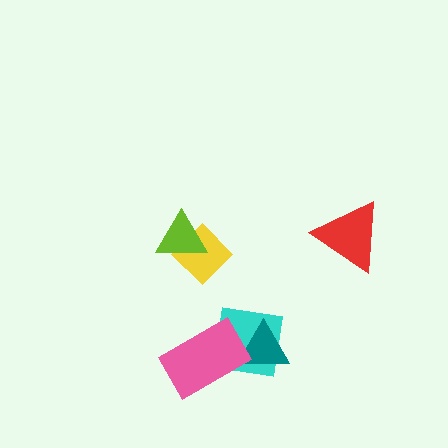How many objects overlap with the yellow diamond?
1 object overlaps with the yellow diamond.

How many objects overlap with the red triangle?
0 objects overlap with the red triangle.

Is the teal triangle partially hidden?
Yes, it is partially covered by another shape.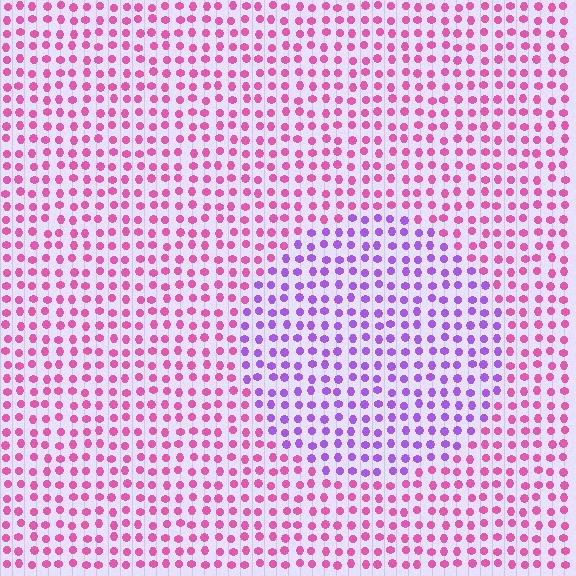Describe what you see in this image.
The image is filled with small pink elements in a uniform arrangement. A circle-shaped region is visible where the elements are tinted to a slightly different hue, forming a subtle color boundary.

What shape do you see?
I see a circle.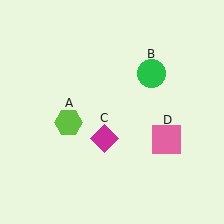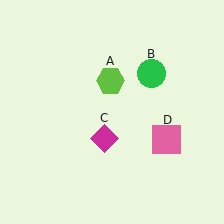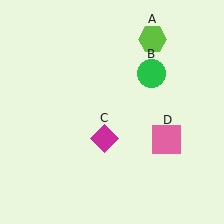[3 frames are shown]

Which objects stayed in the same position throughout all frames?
Green circle (object B) and magenta diamond (object C) and pink square (object D) remained stationary.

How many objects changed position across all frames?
1 object changed position: lime hexagon (object A).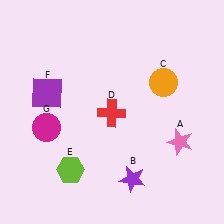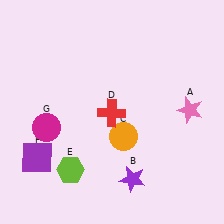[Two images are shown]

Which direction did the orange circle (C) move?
The orange circle (C) moved down.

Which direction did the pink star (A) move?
The pink star (A) moved up.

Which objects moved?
The objects that moved are: the pink star (A), the orange circle (C), the purple square (F).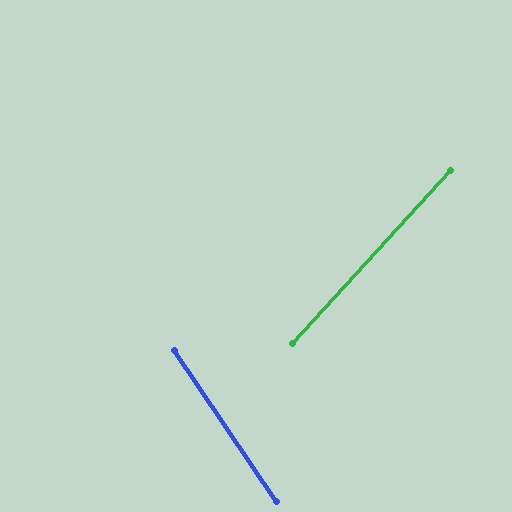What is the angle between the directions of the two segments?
Approximately 76 degrees.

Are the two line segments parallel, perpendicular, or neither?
Neither parallel nor perpendicular — they differ by about 76°.